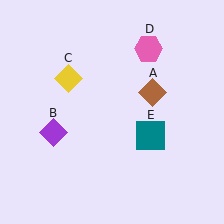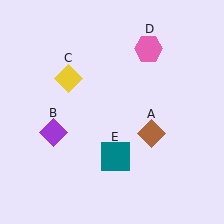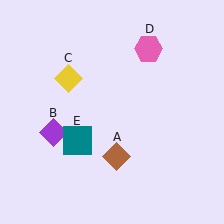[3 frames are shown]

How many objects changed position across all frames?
2 objects changed position: brown diamond (object A), teal square (object E).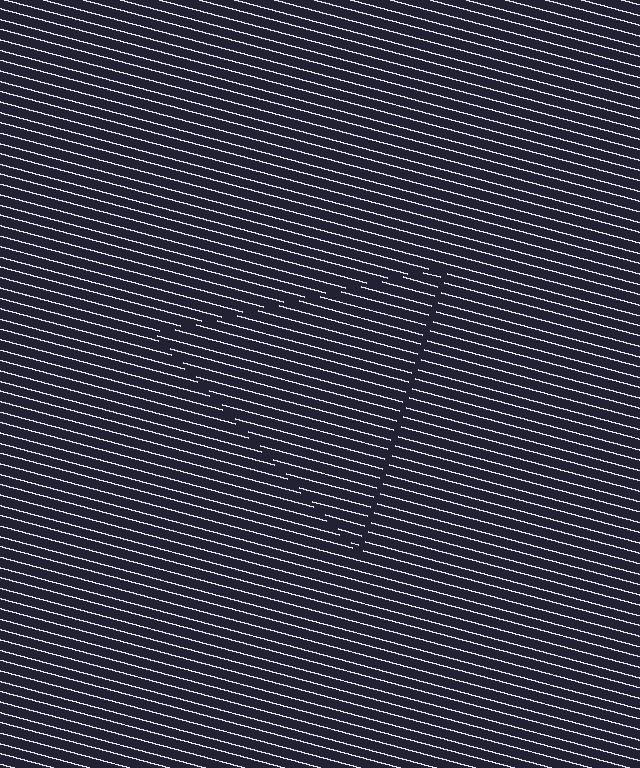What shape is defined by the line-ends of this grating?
An illusory triangle. The interior of the shape contains the same grating, shifted by half a period — the contour is defined by the phase discontinuity where line-ends from the inner and outer gratings abut.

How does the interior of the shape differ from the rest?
The interior of the shape contains the same grating, shifted by half a period — the contour is defined by the phase discontinuity where line-ends from the inner and outer gratings abut.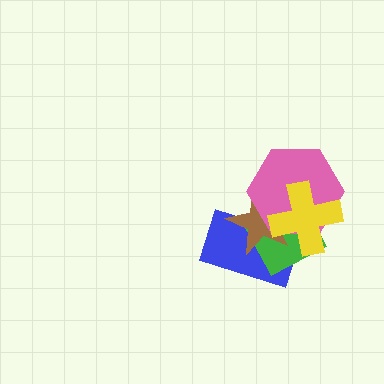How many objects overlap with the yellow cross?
4 objects overlap with the yellow cross.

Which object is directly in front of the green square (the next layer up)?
The brown star is directly in front of the green square.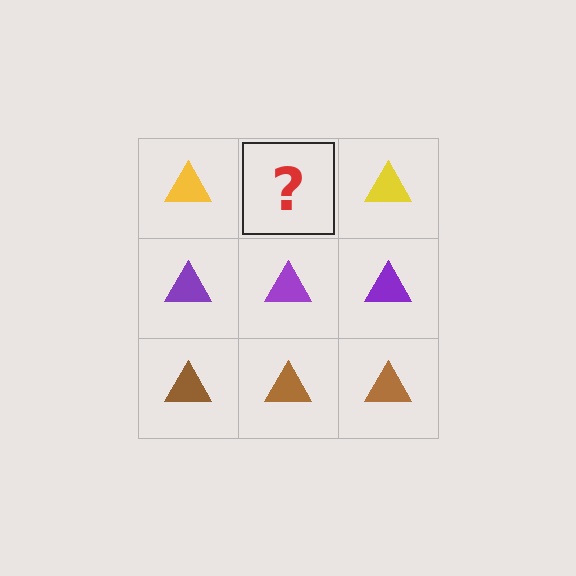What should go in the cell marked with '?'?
The missing cell should contain a yellow triangle.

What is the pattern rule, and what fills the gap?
The rule is that each row has a consistent color. The gap should be filled with a yellow triangle.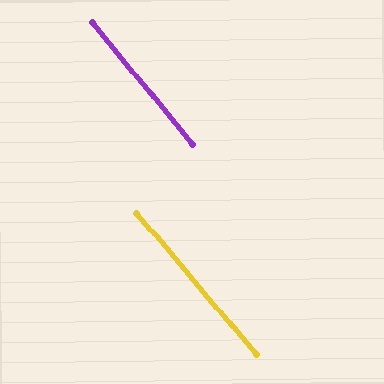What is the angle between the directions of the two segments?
Approximately 1 degree.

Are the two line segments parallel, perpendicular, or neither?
Parallel — their directions differ by only 0.9°.